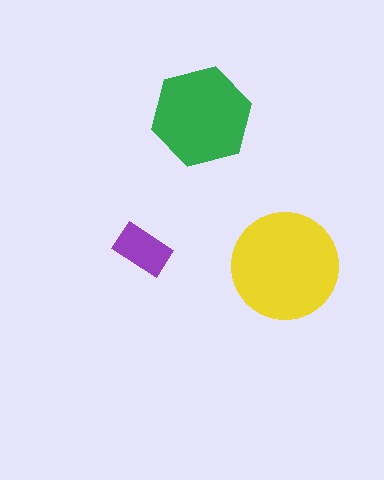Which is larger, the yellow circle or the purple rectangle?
The yellow circle.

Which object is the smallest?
The purple rectangle.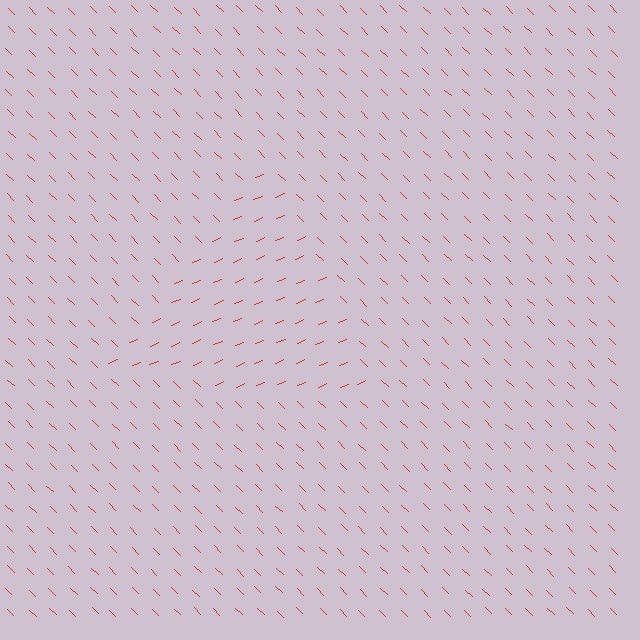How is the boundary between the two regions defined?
The boundary is defined purely by a change in line orientation (approximately 67 degrees difference). All lines are the same color and thickness.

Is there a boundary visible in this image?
Yes, there is a texture boundary formed by a change in line orientation.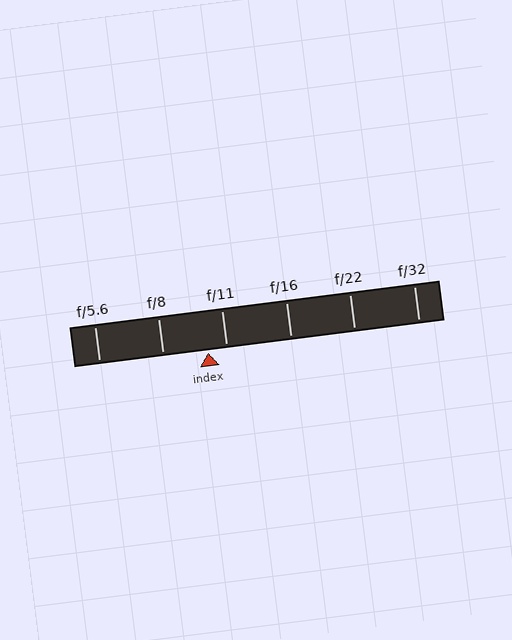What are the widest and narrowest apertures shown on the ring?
The widest aperture shown is f/5.6 and the narrowest is f/32.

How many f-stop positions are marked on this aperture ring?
There are 6 f-stop positions marked.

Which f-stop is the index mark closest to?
The index mark is closest to f/11.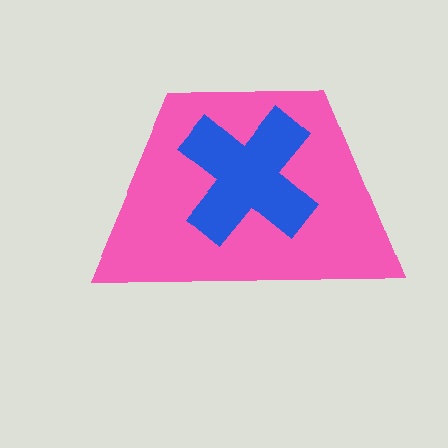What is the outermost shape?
The pink trapezoid.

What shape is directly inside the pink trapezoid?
The blue cross.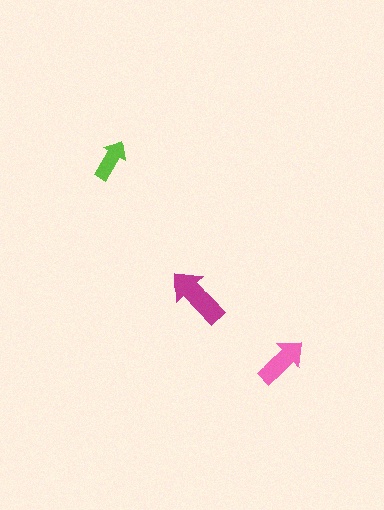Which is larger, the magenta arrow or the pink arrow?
The magenta one.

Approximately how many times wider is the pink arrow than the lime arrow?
About 1.5 times wider.